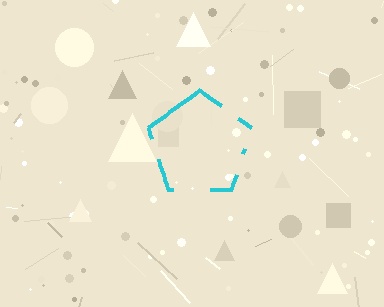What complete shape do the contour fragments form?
The contour fragments form a pentagon.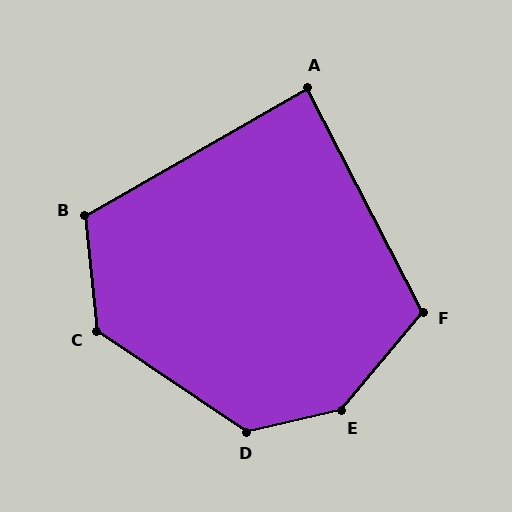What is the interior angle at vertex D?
Approximately 133 degrees (obtuse).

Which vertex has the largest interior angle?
E, at approximately 143 degrees.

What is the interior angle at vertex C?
Approximately 130 degrees (obtuse).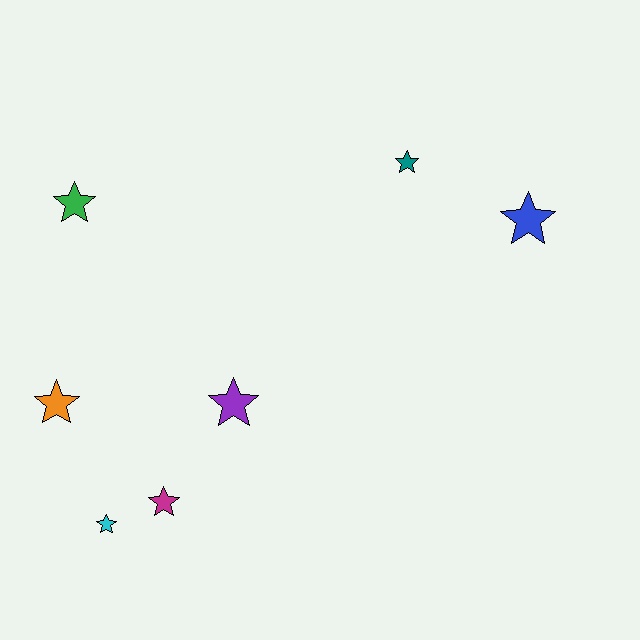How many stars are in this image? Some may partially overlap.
There are 7 stars.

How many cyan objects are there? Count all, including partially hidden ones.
There is 1 cyan object.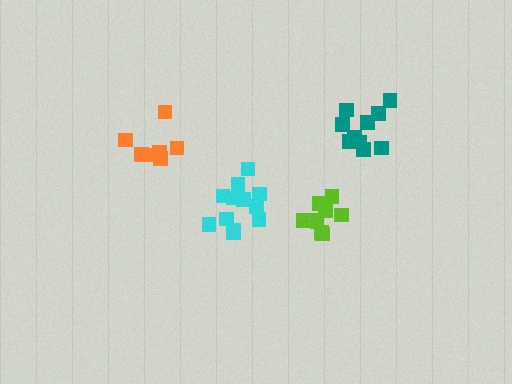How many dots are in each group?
Group 1: 10 dots, Group 2: 7 dots, Group 3: 9 dots, Group 4: 12 dots (38 total).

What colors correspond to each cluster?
The clusters are colored: teal, orange, lime, cyan.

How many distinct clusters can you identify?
There are 4 distinct clusters.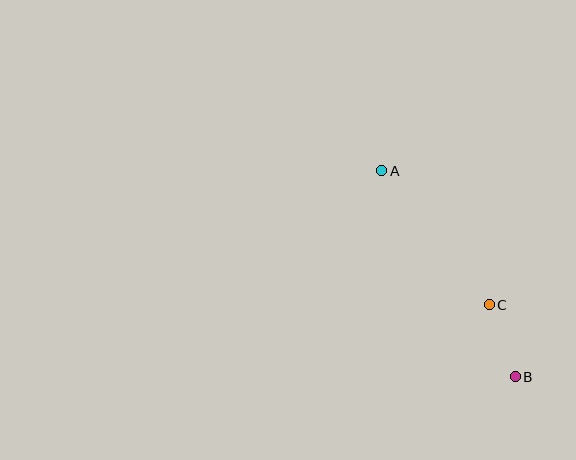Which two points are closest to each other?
Points B and C are closest to each other.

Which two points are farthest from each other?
Points A and B are farthest from each other.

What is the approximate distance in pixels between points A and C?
The distance between A and C is approximately 171 pixels.